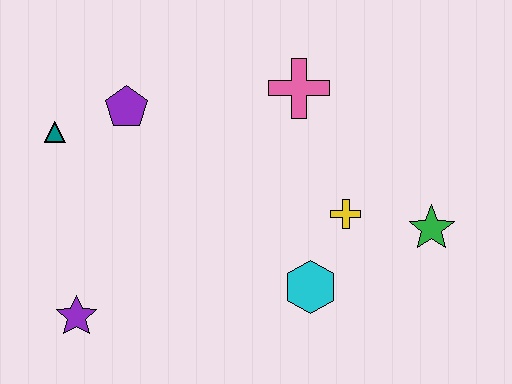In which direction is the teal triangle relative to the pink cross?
The teal triangle is to the left of the pink cross.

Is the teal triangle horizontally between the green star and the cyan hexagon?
No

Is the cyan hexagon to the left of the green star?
Yes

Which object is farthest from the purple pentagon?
The green star is farthest from the purple pentagon.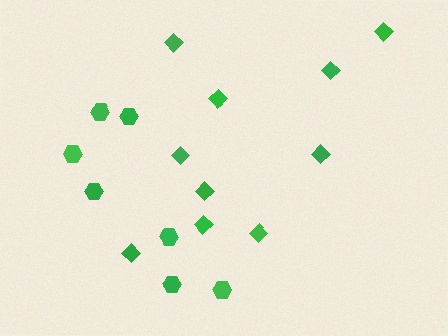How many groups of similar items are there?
There are 2 groups: one group of hexagons (7) and one group of diamonds (10).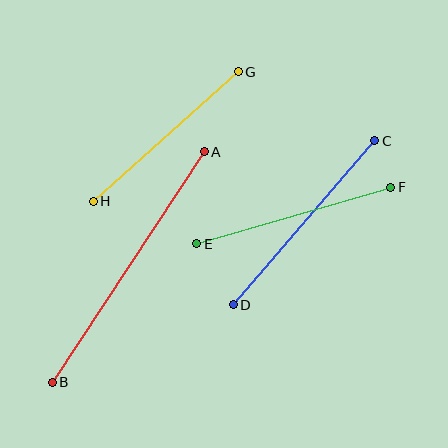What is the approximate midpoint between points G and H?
The midpoint is at approximately (166, 137) pixels.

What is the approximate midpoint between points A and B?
The midpoint is at approximately (128, 267) pixels.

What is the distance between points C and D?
The distance is approximately 217 pixels.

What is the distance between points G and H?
The distance is approximately 194 pixels.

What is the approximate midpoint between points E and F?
The midpoint is at approximately (294, 216) pixels.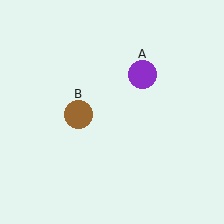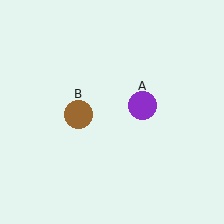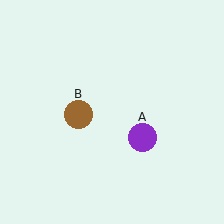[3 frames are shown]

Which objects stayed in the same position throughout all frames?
Brown circle (object B) remained stationary.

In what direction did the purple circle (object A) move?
The purple circle (object A) moved down.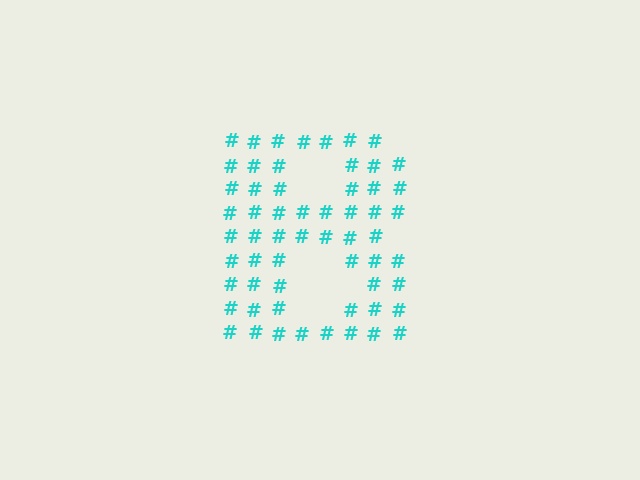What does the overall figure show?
The overall figure shows the letter B.